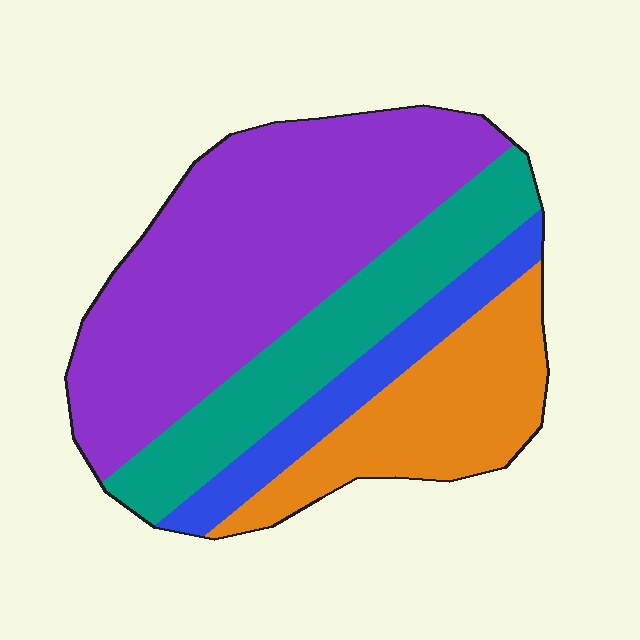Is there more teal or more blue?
Teal.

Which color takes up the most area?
Purple, at roughly 45%.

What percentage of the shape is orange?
Orange takes up about one fifth (1/5) of the shape.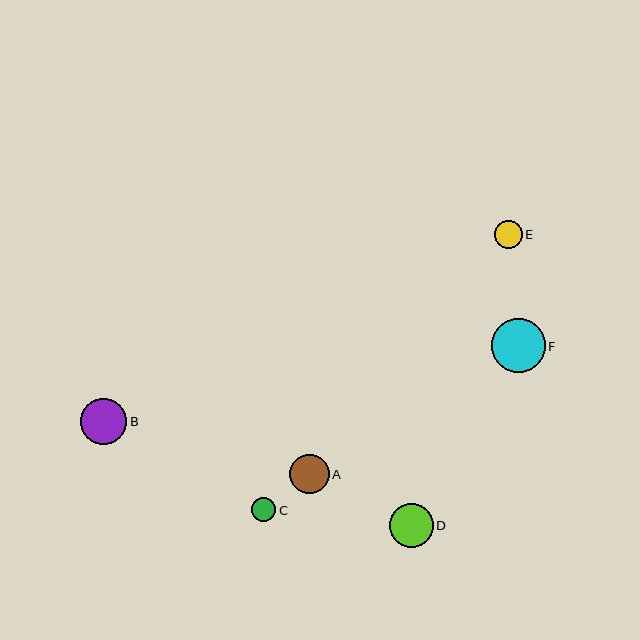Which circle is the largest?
Circle F is the largest with a size of approximately 54 pixels.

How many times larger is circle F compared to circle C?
Circle F is approximately 2.2 times the size of circle C.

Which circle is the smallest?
Circle C is the smallest with a size of approximately 25 pixels.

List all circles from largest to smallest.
From largest to smallest: F, B, D, A, E, C.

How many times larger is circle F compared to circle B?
Circle F is approximately 1.2 times the size of circle B.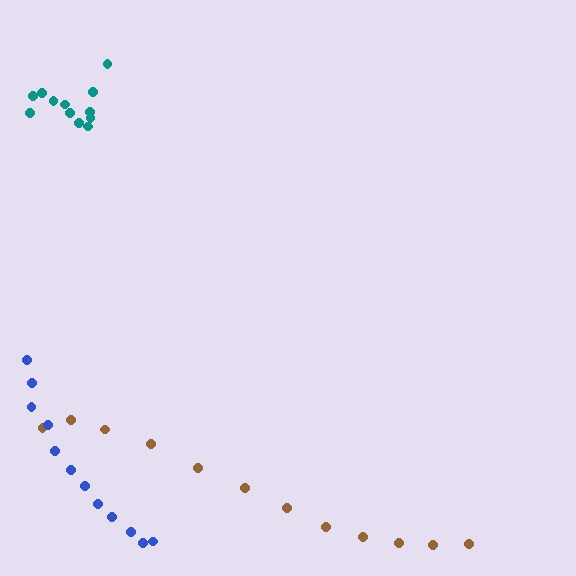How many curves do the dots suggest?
There are 3 distinct paths.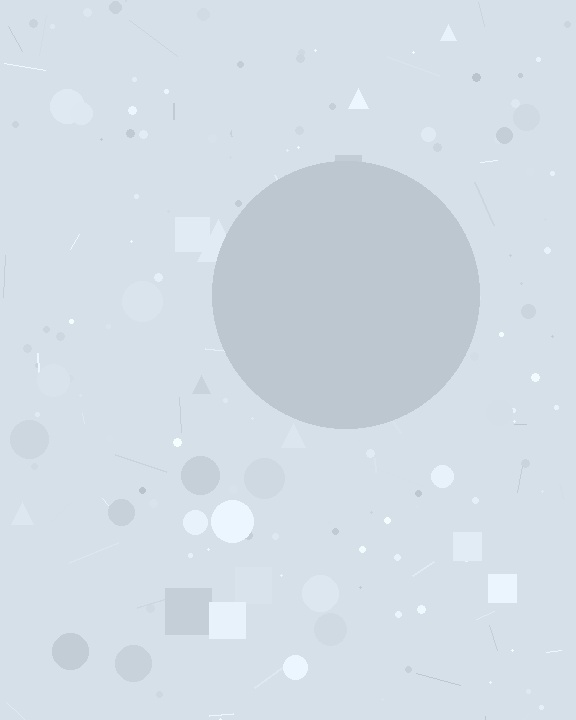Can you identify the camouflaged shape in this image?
The camouflaged shape is a circle.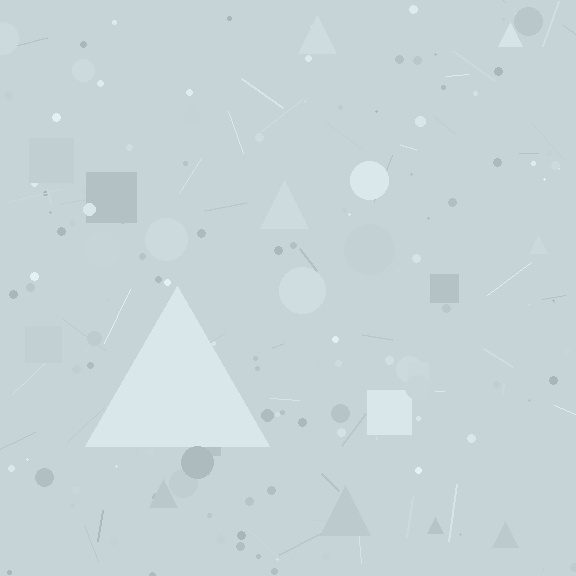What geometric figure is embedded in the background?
A triangle is embedded in the background.